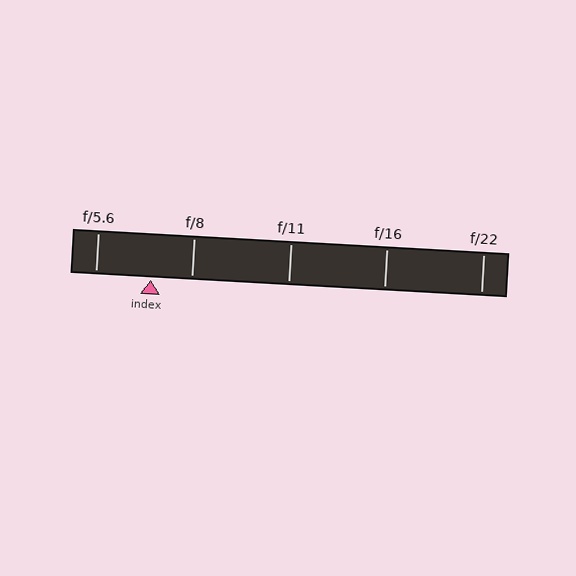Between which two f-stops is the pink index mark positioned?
The index mark is between f/5.6 and f/8.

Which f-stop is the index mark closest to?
The index mark is closest to f/8.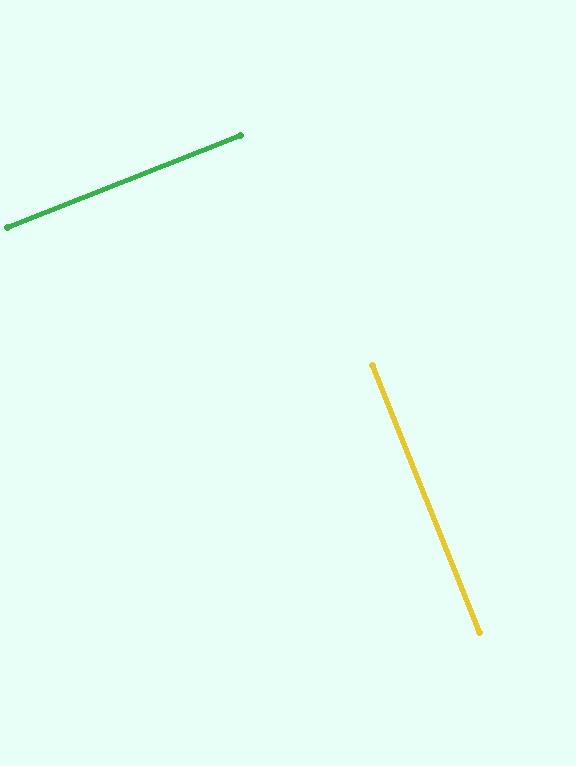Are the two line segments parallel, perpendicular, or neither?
Perpendicular — they meet at approximately 90°.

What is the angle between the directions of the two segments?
Approximately 90 degrees.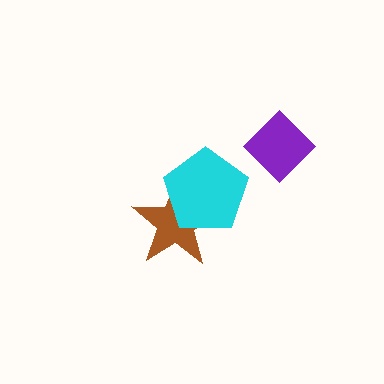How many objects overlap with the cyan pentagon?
1 object overlaps with the cyan pentagon.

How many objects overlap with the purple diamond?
0 objects overlap with the purple diamond.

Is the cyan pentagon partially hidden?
No, no other shape covers it.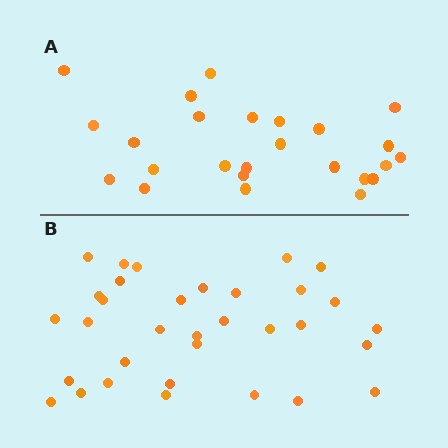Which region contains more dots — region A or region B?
Region B (the bottom region) has more dots.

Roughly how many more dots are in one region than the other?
Region B has roughly 8 or so more dots than region A.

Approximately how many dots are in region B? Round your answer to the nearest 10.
About 30 dots. (The exact count is 33, which rounds to 30.)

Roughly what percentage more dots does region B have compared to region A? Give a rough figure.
About 30% more.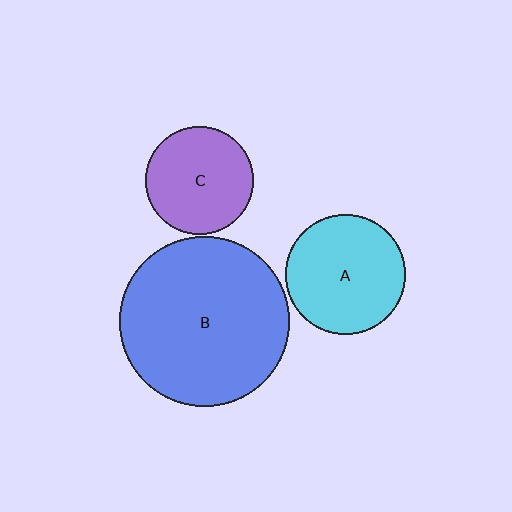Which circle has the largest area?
Circle B (blue).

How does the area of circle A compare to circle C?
Approximately 1.2 times.